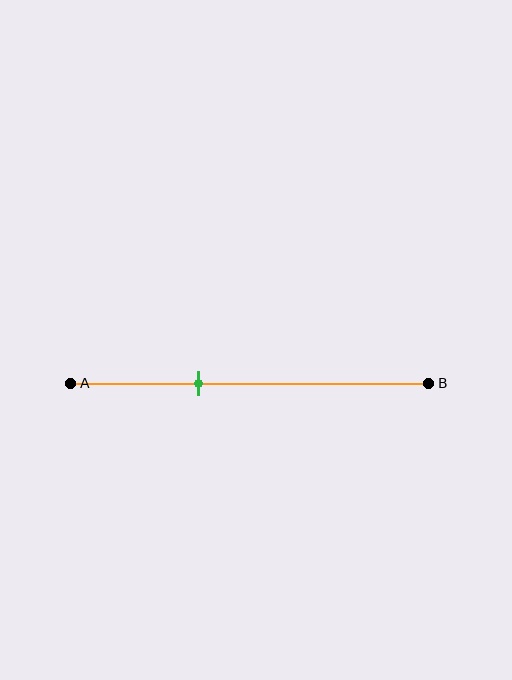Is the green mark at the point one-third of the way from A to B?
Yes, the mark is approximately at the one-third point.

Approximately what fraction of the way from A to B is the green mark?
The green mark is approximately 35% of the way from A to B.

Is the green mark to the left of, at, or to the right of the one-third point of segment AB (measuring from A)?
The green mark is approximately at the one-third point of segment AB.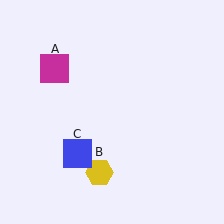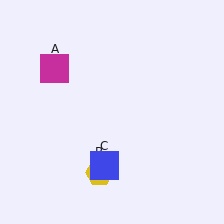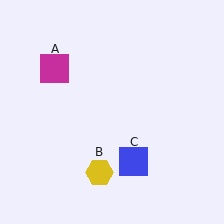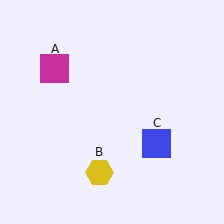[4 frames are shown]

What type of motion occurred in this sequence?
The blue square (object C) rotated counterclockwise around the center of the scene.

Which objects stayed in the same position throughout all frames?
Magenta square (object A) and yellow hexagon (object B) remained stationary.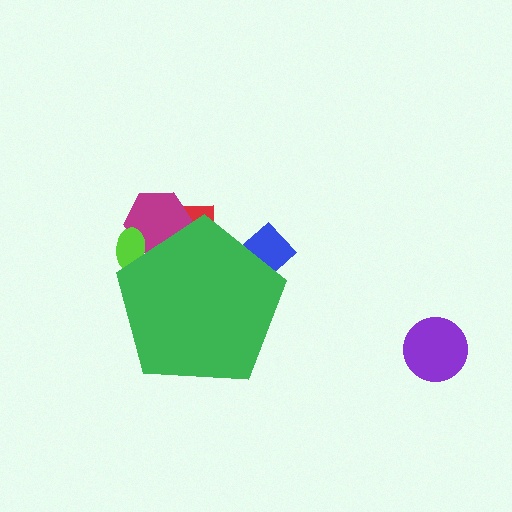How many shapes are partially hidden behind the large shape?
4 shapes are partially hidden.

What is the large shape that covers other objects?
A green pentagon.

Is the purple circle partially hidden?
No, the purple circle is fully visible.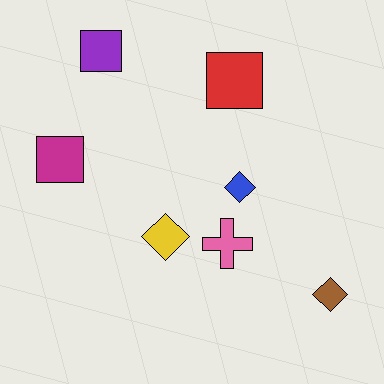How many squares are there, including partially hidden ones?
There are 3 squares.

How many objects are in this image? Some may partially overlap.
There are 7 objects.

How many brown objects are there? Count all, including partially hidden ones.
There is 1 brown object.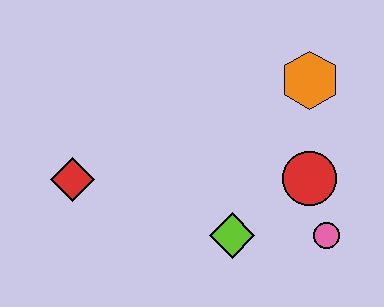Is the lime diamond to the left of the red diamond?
No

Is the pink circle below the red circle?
Yes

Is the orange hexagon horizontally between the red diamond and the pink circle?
Yes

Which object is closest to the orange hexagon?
The red circle is closest to the orange hexagon.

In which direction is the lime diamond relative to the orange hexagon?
The lime diamond is below the orange hexagon.